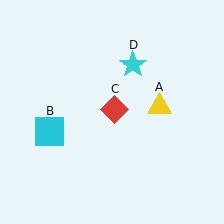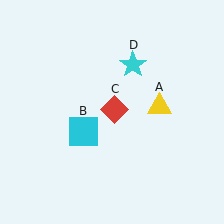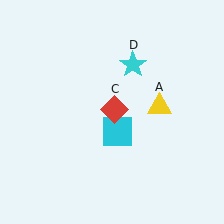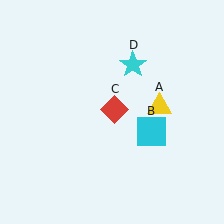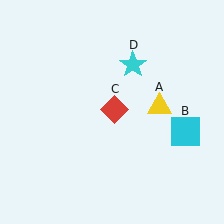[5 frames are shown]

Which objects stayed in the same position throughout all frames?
Yellow triangle (object A) and red diamond (object C) and cyan star (object D) remained stationary.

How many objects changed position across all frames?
1 object changed position: cyan square (object B).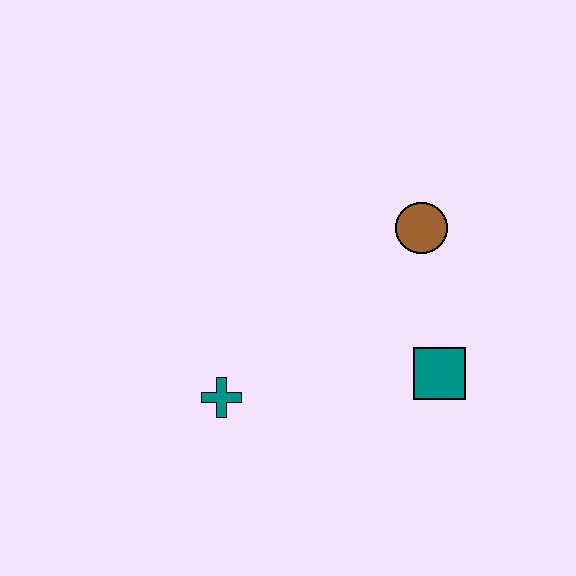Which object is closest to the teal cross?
The teal square is closest to the teal cross.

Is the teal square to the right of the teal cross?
Yes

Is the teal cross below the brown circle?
Yes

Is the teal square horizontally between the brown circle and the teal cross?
No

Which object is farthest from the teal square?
The teal cross is farthest from the teal square.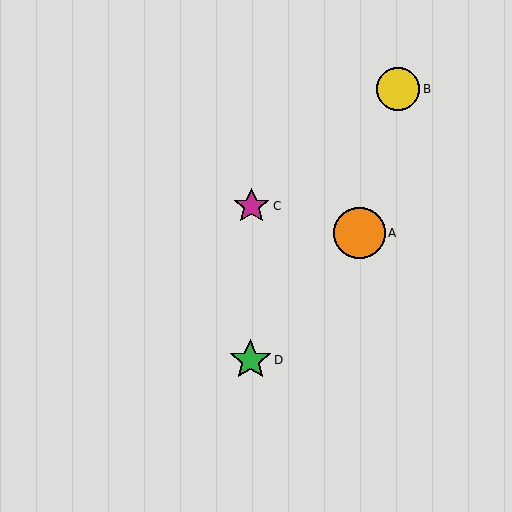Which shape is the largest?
The orange circle (labeled A) is the largest.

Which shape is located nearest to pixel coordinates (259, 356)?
The green star (labeled D) at (250, 360) is nearest to that location.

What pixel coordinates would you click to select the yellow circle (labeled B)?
Click at (398, 89) to select the yellow circle B.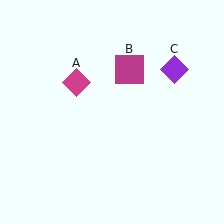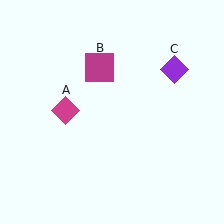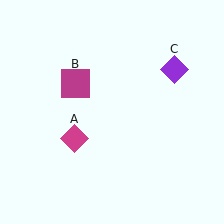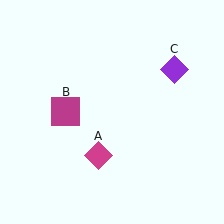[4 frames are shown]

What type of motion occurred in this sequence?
The magenta diamond (object A), magenta square (object B) rotated counterclockwise around the center of the scene.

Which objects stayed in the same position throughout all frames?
Purple diamond (object C) remained stationary.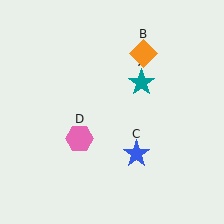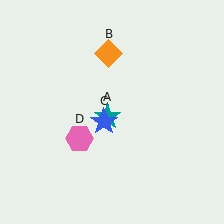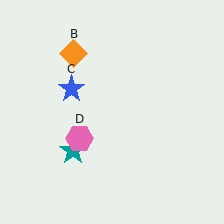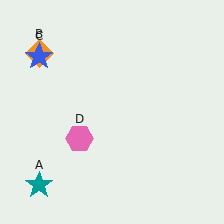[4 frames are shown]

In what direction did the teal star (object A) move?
The teal star (object A) moved down and to the left.